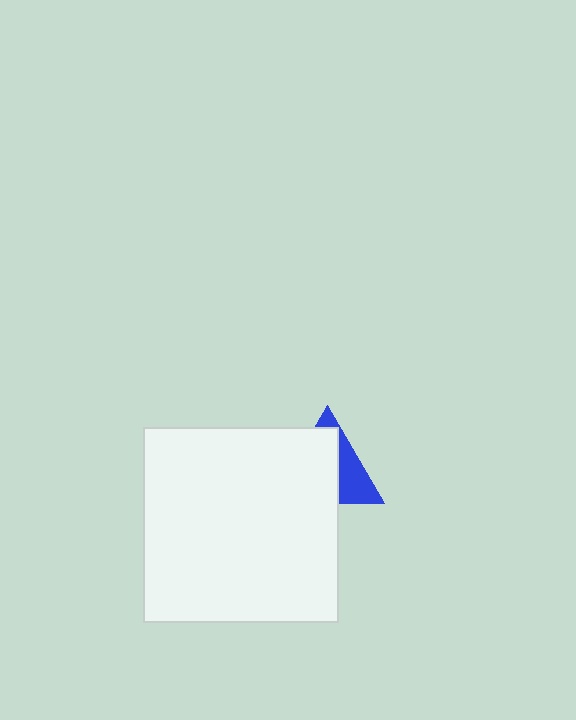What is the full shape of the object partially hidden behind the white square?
The partially hidden object is a blue triangle.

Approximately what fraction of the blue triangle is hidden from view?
Roughly 63% of the blue triangle is hidden behind the white square.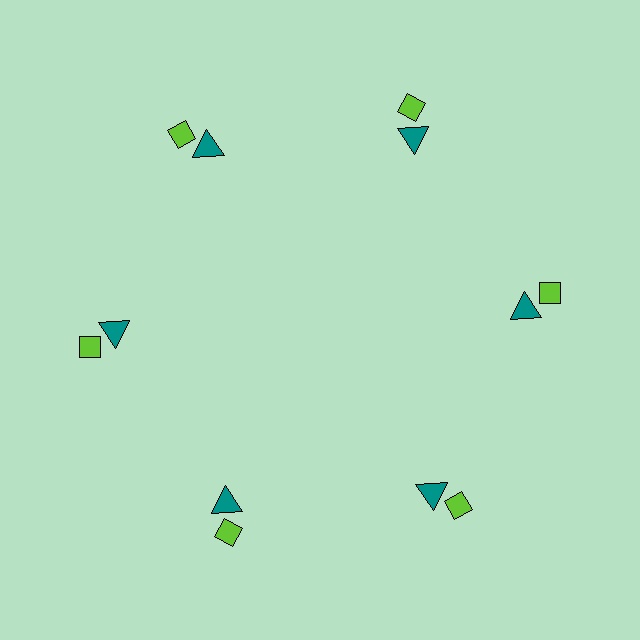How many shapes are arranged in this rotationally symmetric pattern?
There are 12 shapes, arranged in 6 groups of 2.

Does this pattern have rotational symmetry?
Yes, this pattern has 6-fold rotational symmetry. It looks the same after rotating 60 degrees around the center.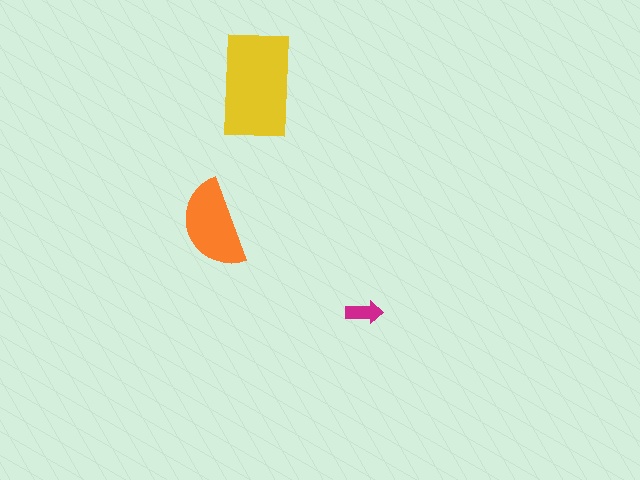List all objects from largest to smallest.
The yellow rectangle, the orange semicircle, the magenta arrow.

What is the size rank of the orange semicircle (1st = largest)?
2nd.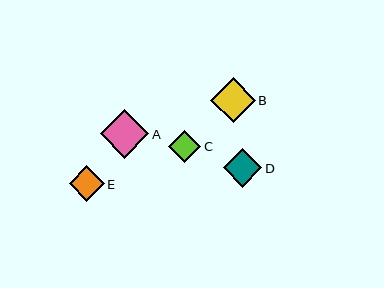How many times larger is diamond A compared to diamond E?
Diamond A is approximately 1.4 times the size of diamond E.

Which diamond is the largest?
Diamond A is the largest with a size of approximately 48 pixels.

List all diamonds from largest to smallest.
From largest to smallest: A, B, D, E, C.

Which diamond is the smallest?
Diamond C is the smallest with a size of approximately 32 pixels.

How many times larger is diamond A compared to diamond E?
Diamond A is approximately 1.4 times the size of diamond E.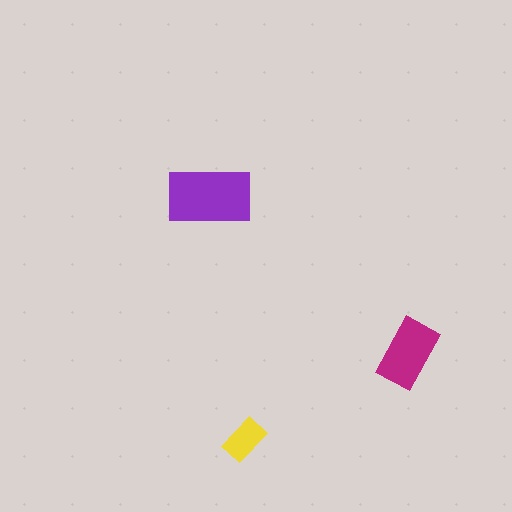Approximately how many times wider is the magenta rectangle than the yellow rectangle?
About 1.5 times wider.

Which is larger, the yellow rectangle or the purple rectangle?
The purple one.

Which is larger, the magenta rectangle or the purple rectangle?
The purple one.